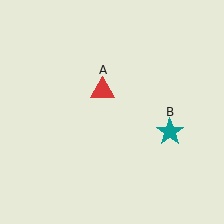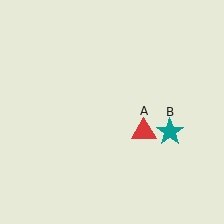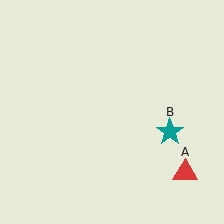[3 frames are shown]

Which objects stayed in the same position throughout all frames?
Teal star (object B) remained stationary.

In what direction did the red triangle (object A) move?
The red triangle (object A) moved down and to the right.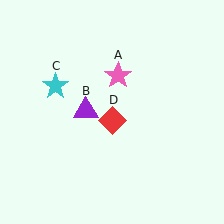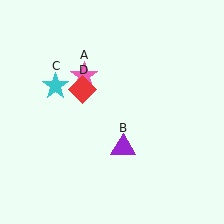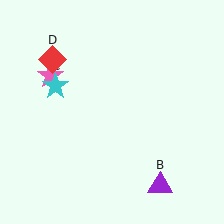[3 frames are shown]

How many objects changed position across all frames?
3 objects changed position: pink star (object A), purple triangle (object B), red diamond (object D).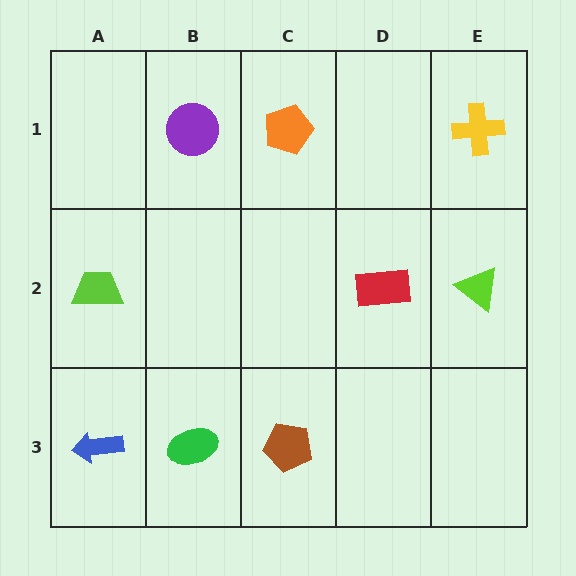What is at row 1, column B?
A purple circle.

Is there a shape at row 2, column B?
No, that cell is empty.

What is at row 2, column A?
A lime trapezoid.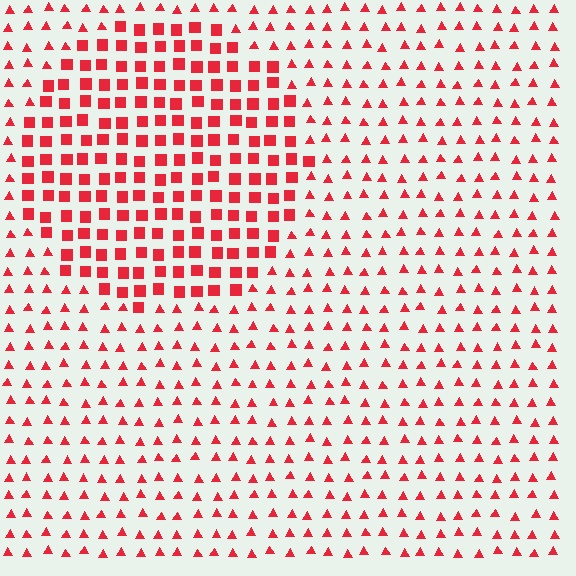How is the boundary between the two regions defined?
The boundary is defined by a change in element shape: squares inside vs. triangles outside. All elements share the same color and spacing.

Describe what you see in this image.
The image is filled with small red elements arranged in a uniform grid. A circle-shaped region contains squares, while the surrounding area contains triangles. The boundary is defined purely by the change in element shape.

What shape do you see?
I see a circle.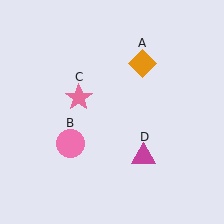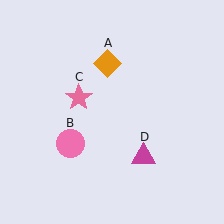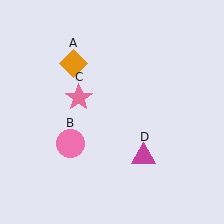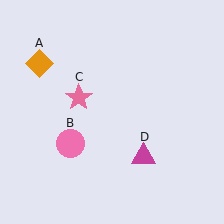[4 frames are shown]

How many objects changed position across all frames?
1 object changed position: orange diamond (object A).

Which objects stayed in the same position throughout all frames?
Pink circle (object B) and pink star (object C) and magenta triangle (object D) remained stationary.